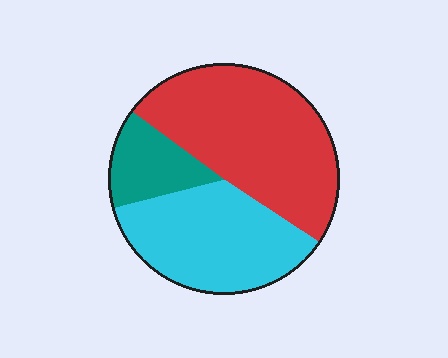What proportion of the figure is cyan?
Cyan takes up about three eighths (3/8) of the figure.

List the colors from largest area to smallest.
From largest to smallest: red, cyan, teal.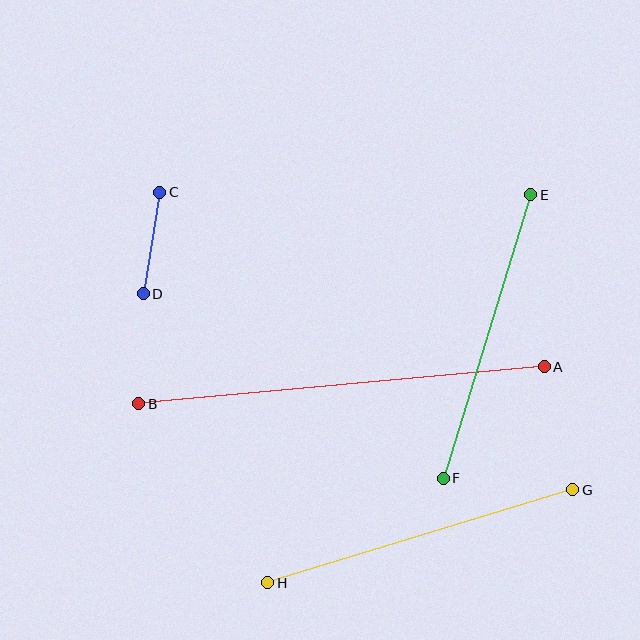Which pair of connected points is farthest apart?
Points A and B are farthest apart.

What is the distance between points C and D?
The distance is approximately 103 pixels.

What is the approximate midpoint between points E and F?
The midpoint is at approximately (487, 337) pixels.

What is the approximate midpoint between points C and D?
The midpoint is at approximately (151, 243) pixels.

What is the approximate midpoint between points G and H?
The midpoint is at approximately (420, 536) pixels.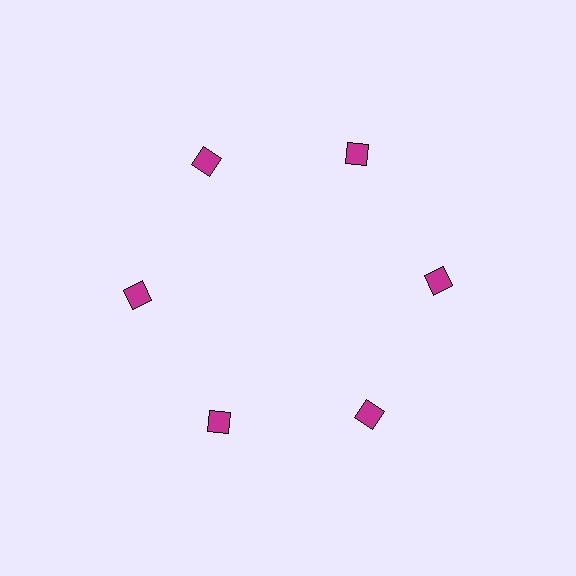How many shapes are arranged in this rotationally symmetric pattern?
There are 6 shapes, arranged in 6 groups of 1.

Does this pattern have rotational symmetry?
Yes, this pattern has 6-fold rotational symmetry. It looks the same after rotating 60 degrees around the center.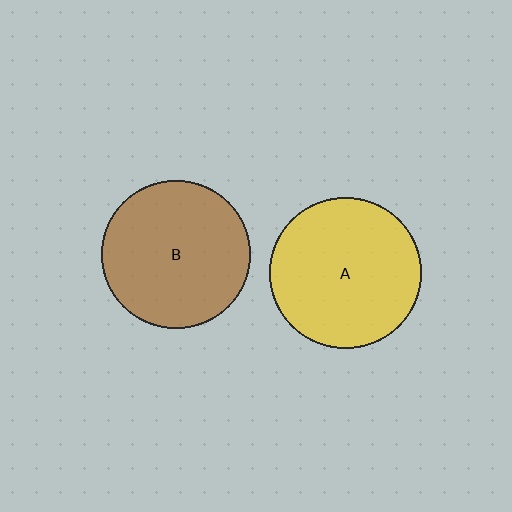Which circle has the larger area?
Circle A (yellow).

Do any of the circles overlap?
No, none of the circles overlap.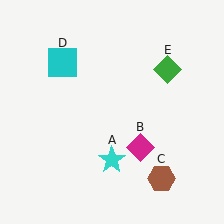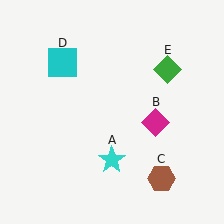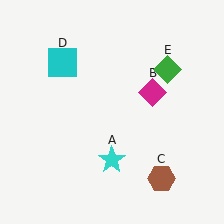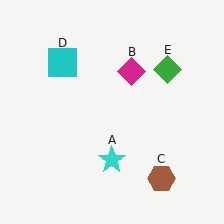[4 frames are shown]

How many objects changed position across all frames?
1 object changed position: magenta diamond (object B).